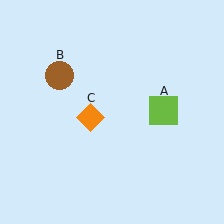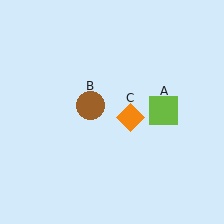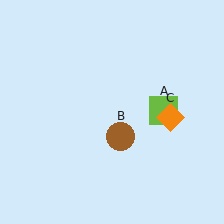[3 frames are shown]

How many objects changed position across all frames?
2 objects changed position: brown circle (object B), orange diamond (object C).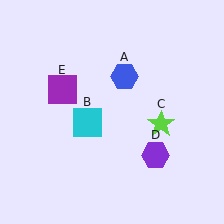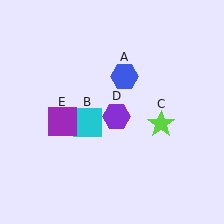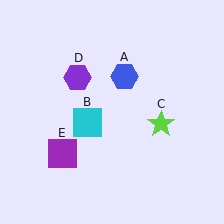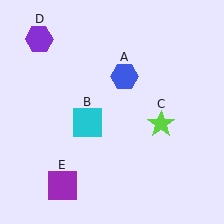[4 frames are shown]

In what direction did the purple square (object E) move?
The purple square (object E) moved down.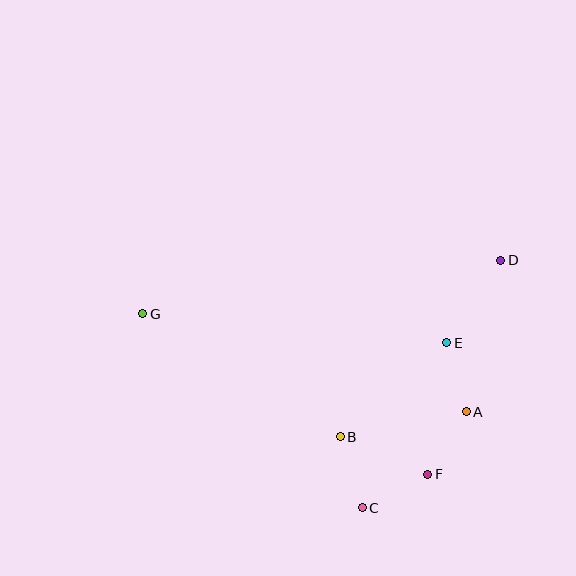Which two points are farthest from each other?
Points D and G are farthest from each other.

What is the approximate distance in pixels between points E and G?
The distance between E and G is approximately 305 pixels.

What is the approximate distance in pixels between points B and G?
The distance between B and G is approximately 233 pixels.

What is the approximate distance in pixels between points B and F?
The distance between B and F is approximately 95 pixels.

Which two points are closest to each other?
Points A and E are closest to each other.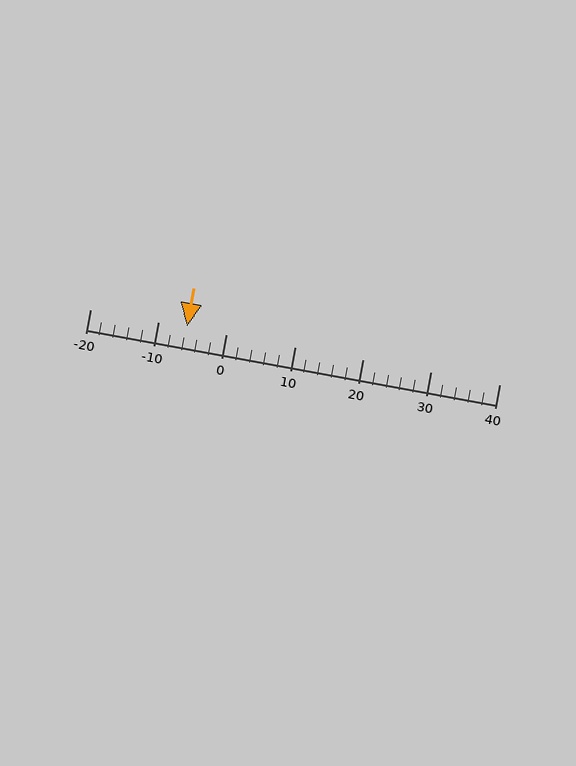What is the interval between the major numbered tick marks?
The major tick marks are spaced 10 units apart.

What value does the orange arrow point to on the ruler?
The orange arrow points to approximately -6.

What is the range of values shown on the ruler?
The ruler shows values from -20 to 40.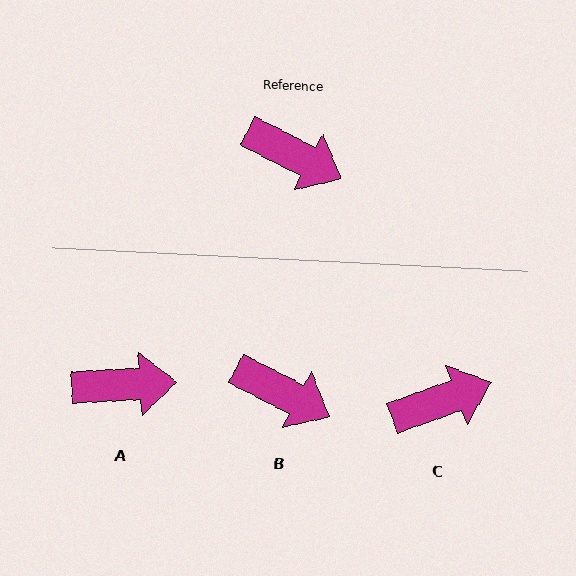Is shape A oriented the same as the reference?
No, it is off by about 30 degrees.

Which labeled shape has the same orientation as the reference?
B.